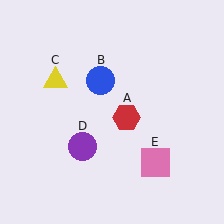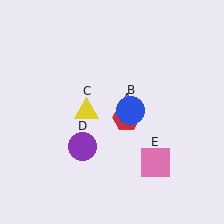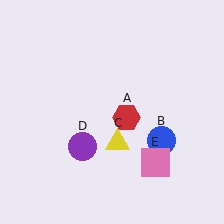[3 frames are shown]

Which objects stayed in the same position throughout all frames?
Red hexagon (object A) and purple circle (object D) and pink square (object E) remained stationary.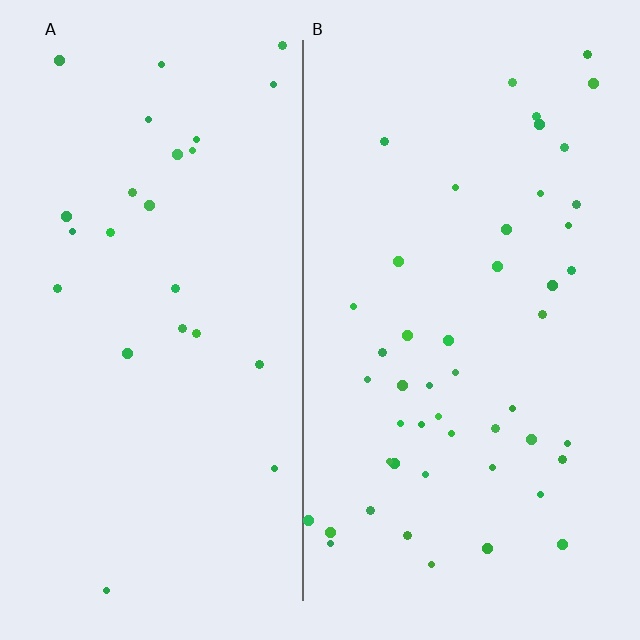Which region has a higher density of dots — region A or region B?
B (the right).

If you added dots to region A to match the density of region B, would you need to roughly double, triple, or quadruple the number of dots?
Approximately double.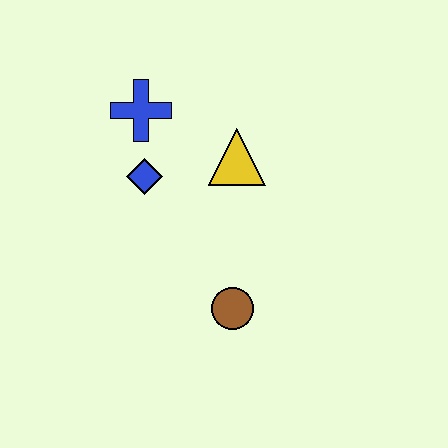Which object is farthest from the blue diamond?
The brown circle is farthest from the blue diamond.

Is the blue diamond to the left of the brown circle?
Yes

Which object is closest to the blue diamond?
The blue cross is closest to the blue diamond.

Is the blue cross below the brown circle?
No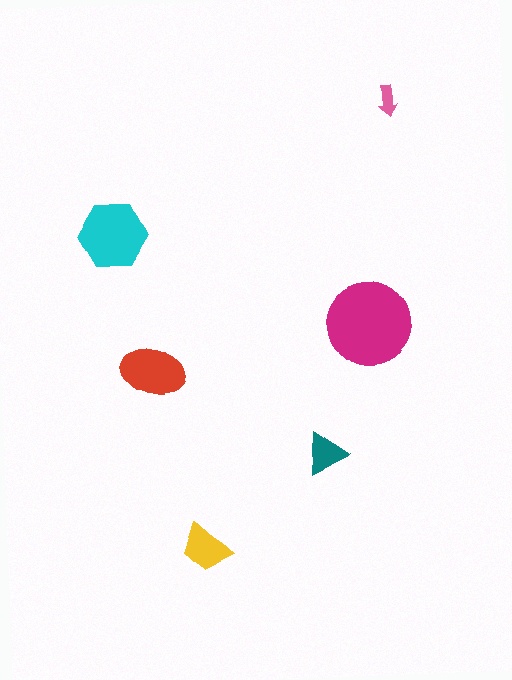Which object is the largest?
The magenta circle.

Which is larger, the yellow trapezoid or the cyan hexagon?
The cyan hexagon.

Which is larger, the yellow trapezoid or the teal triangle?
The yellow trapezoid.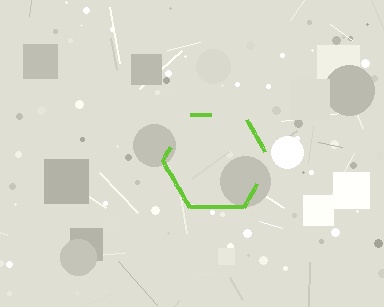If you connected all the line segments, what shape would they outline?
They would outline a hexagon.